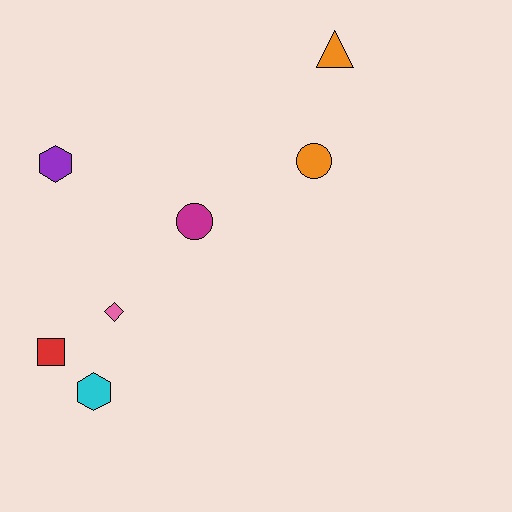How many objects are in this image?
There are 7 objects.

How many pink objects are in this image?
There is 1 pink object.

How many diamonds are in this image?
There is 1 diamond.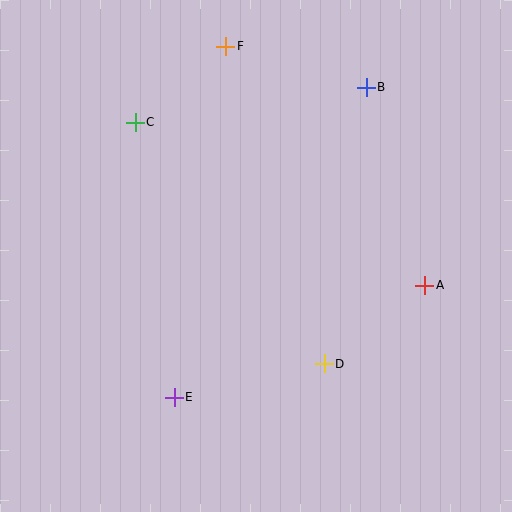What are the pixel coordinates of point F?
Point F is at (226, 46).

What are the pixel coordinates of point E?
Point E is at (174, 397).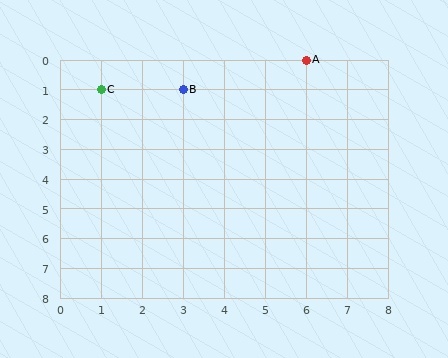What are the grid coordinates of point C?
Point C is at grid coordinates (1, 1).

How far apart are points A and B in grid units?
Points A and B are 3 columns and 1 row apart (about 3.2 grid units diagonally).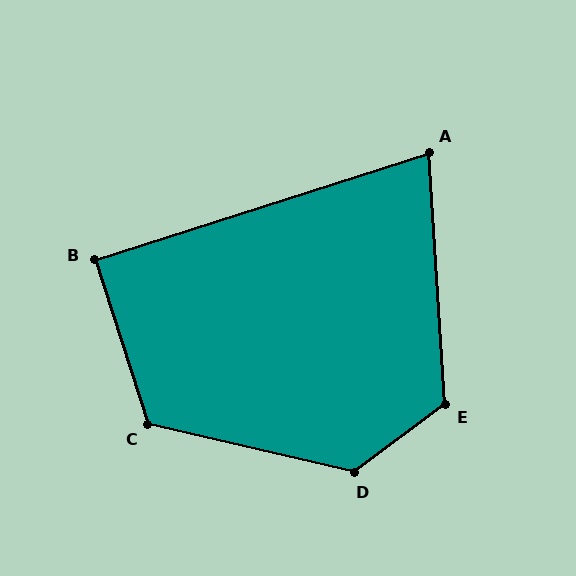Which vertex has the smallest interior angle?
A, at approximately 76 degrees.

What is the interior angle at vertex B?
Approximately 90 degrees (approximately right).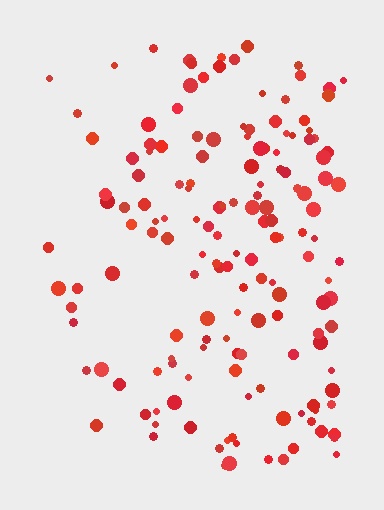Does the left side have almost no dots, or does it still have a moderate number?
Still a moderate number, just noticeably fewer than the right.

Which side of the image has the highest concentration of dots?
The right.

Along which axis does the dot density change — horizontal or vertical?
Horizontal.